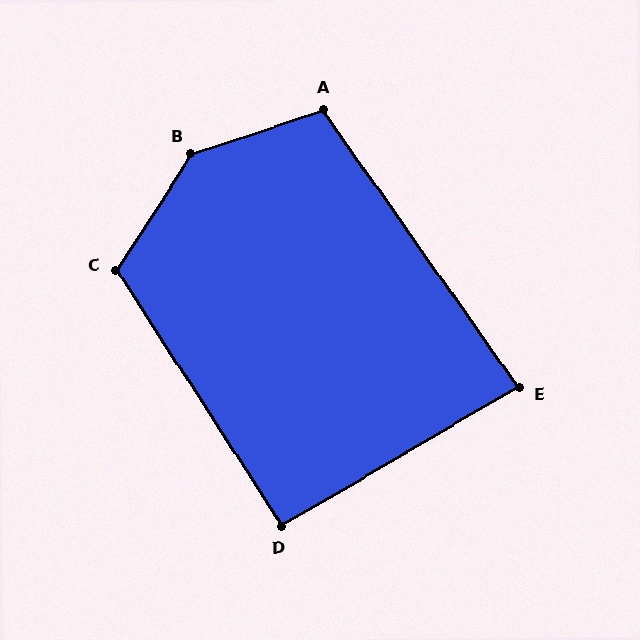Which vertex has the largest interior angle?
B, at approximately 141 degrees.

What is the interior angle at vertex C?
Approximately 114 degrees (obtuse).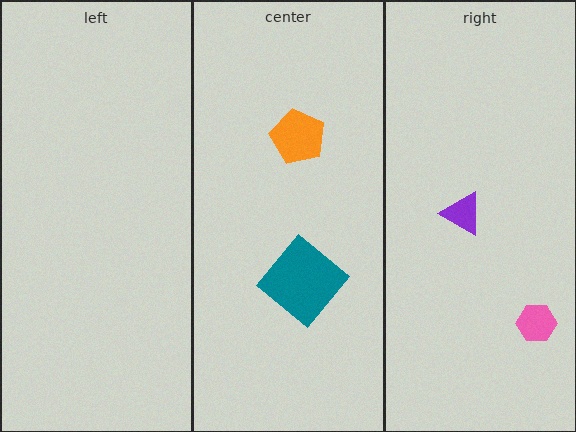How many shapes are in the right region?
2.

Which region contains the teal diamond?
The center region.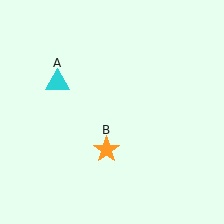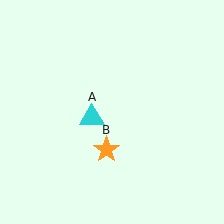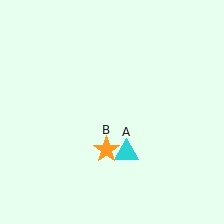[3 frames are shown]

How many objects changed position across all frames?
1 object changed position: cyan triangle (object A).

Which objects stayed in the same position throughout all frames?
Orange star (object B) remained stationary.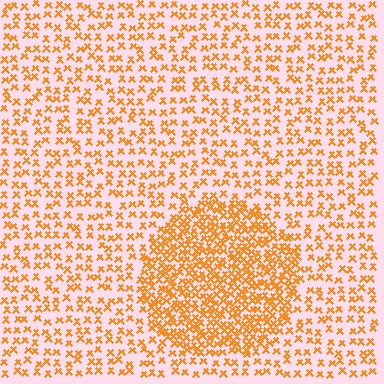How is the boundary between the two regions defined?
The boundary is defined by a change in element density (approximately 2.2x ratio). All elements are the same color, size, and shape.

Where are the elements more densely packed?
The elements are more densely packed inside the circle boundary.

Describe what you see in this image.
The image contains small orange elements arranged at two different densities. A circle-shaped region is visible where the elements are more densely packed than the surrounding area.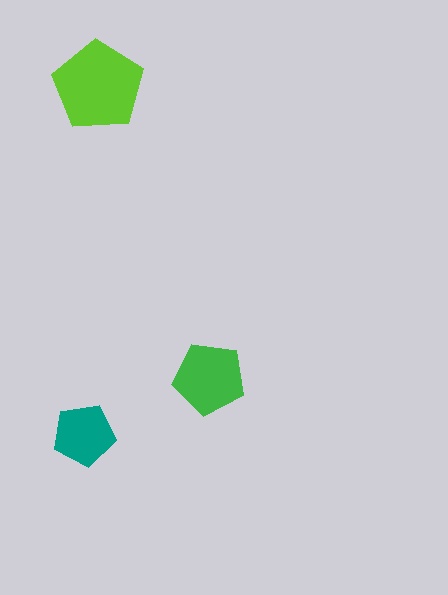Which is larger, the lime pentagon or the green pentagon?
The lime one.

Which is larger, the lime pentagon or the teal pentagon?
The lime one.